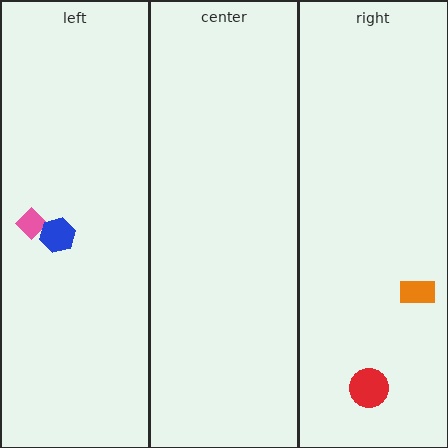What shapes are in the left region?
The pink diamond, the blue hexagon.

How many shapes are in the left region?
2.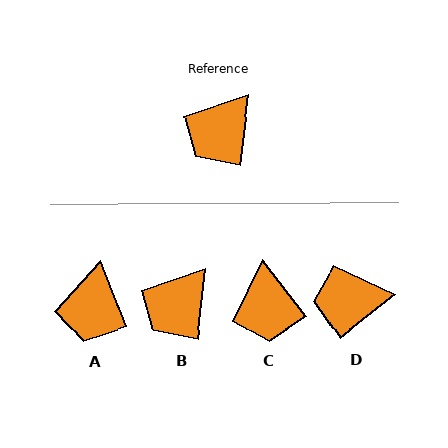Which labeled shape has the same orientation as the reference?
B.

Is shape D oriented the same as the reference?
No, it is off by about 45 degrees.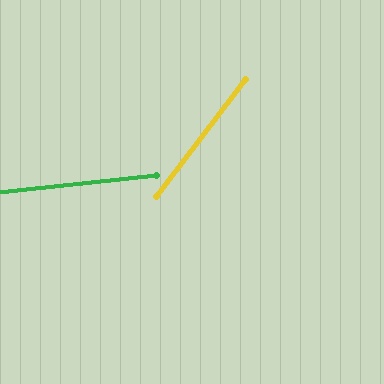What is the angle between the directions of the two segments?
Approximately 46 degrees.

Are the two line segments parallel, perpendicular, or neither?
Neither parallel nor perpendicular — they differ by about 46°.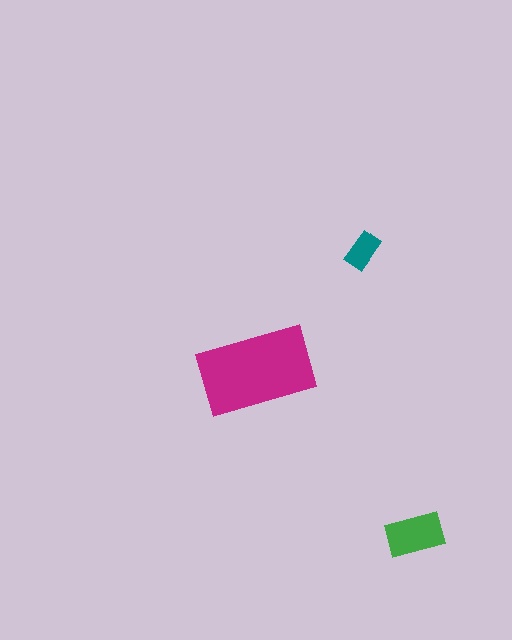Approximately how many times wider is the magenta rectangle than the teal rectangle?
About 3 times wider.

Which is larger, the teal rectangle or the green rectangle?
The green one.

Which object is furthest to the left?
The magenta rectangle is leftmost.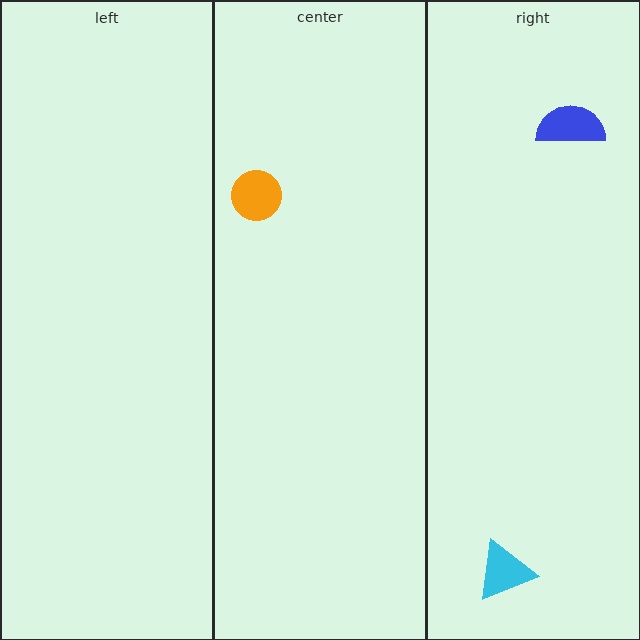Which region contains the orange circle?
The center region.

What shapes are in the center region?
The orange circle.